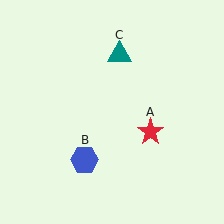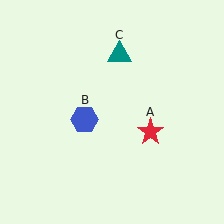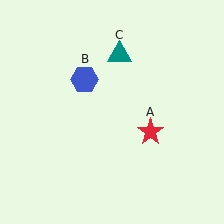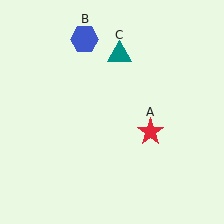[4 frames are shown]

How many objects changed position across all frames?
1 object changed position: blue hexagon (object B).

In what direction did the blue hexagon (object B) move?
The blue hexagon (object B) moved up.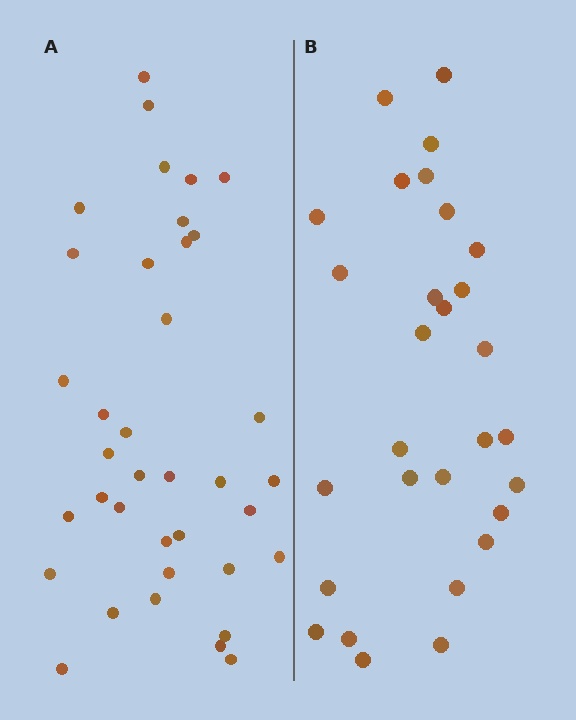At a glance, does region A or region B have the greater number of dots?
Region A (the left region) has more dots.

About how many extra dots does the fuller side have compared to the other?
Region A has roughly 8 or so more dots than region B.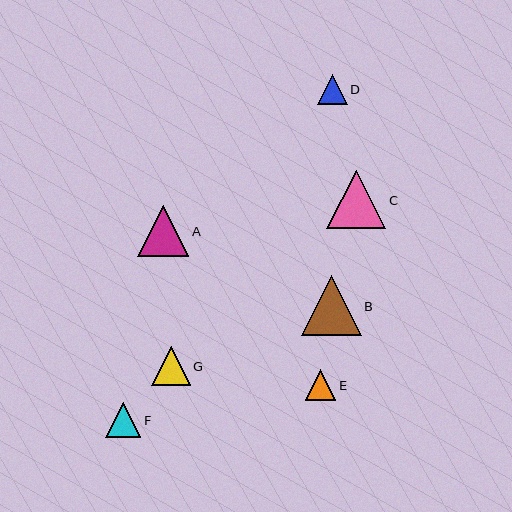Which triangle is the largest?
Triangle B is the largest with a size of approximately 60 pixels.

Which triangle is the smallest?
Triangle D is the smallest with a size of approximately 30 pixels.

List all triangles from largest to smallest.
From largest to smallest: B, C, A, G, F, E, D.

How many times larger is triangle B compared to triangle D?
Triangle B is approximately 2.0 times the size of triangle D.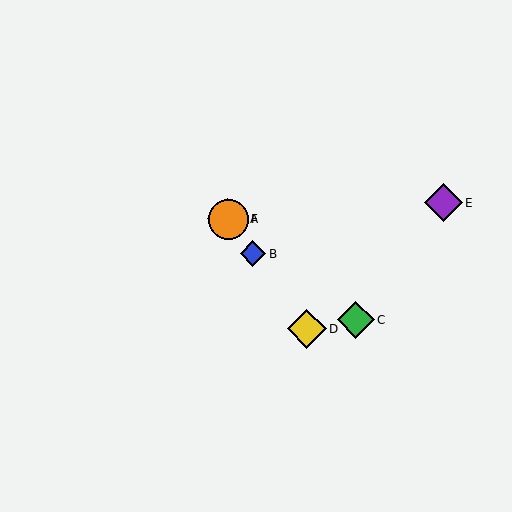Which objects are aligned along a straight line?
Objects A, B, D, F are aligned along a straight line.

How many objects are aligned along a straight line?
4 objects (A, B, D, F) are aligned along a straight line.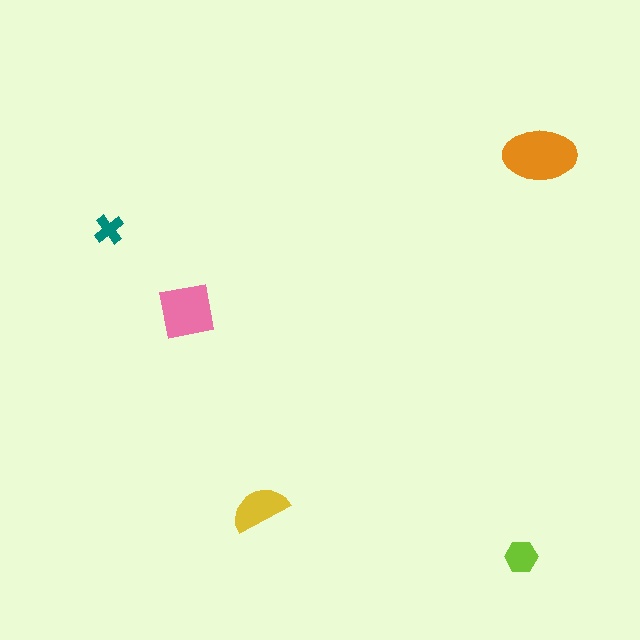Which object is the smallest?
The teal cross.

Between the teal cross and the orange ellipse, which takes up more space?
The orange ellipse.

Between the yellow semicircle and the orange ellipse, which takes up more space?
The orange ellipse.